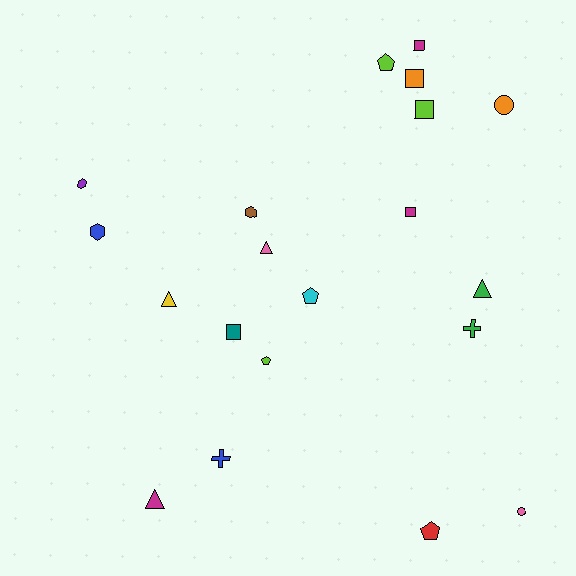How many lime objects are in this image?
There are 3 lime objects.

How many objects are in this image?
There are 20 objects.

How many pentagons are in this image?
There are 4 pentagons.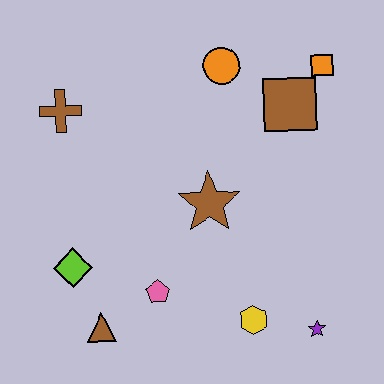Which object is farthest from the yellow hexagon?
The brown cross is farthest from the yellow hexagon.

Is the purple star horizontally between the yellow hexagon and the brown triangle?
No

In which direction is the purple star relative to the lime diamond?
The purple star is to the right of the lime diamond.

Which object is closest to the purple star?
The yellow hexagon is closest to the purple star.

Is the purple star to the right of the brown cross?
Yes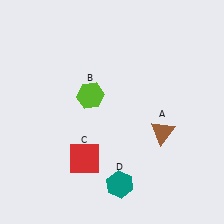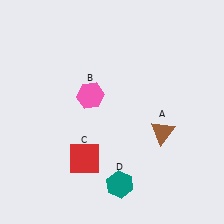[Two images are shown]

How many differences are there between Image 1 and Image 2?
There is 1 difference between the two images.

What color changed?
The hexagon (B) changed from lime in Image 1 to pink in Image 2.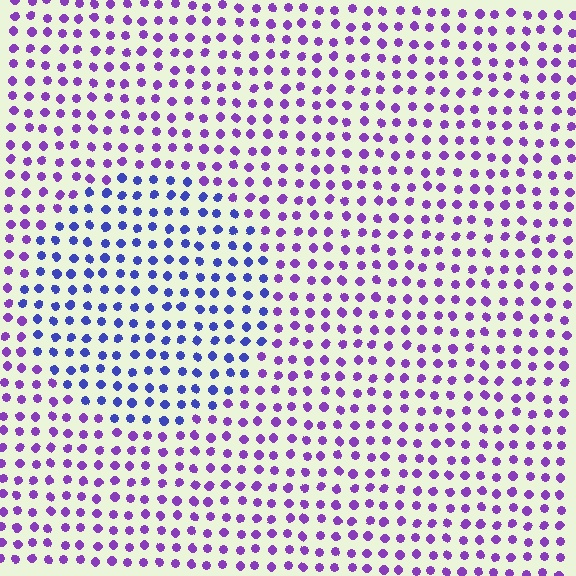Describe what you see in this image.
The image is filled with small purple elements in a uniform arrangement. A circle-shaped region is visible where the elements are tinted to a slightly different hue, forming a subtle color boundary.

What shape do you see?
I see a circle.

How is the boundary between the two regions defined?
The boundary is defined purely by a slight shift in hue (about 40 degrees). Spacing, size, and orientation are identical on both sides.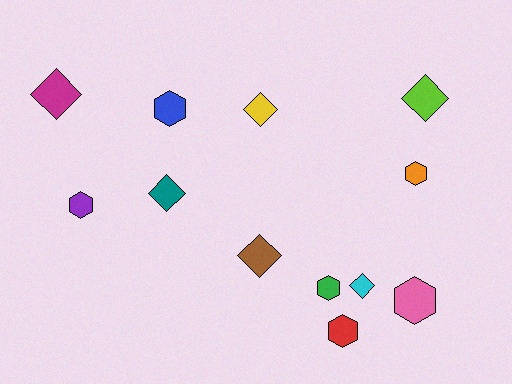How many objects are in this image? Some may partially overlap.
There are 12 objects.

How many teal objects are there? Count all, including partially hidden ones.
There is 1 teal object.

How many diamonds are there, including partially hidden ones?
There are 6 diamonds.